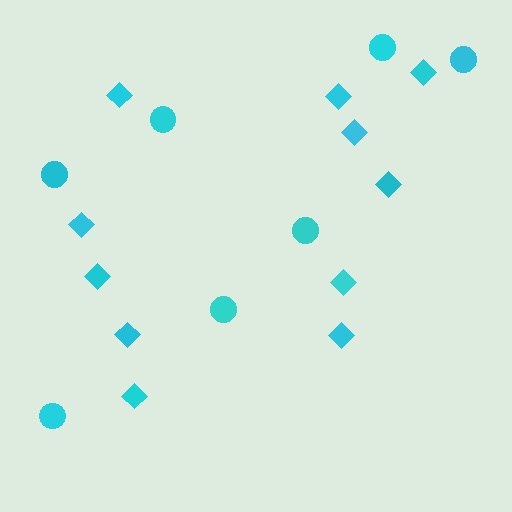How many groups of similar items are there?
There are 2 groups: one group of circles (7) and one group of diamonds (11).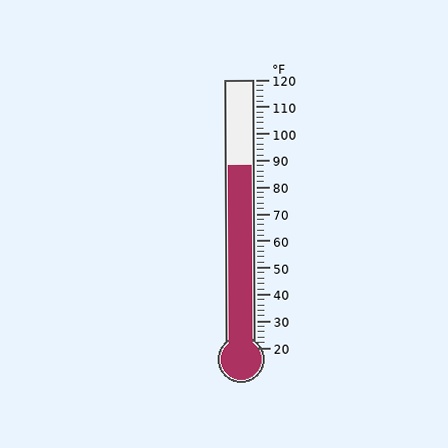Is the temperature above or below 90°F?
The temperature is below 90°F.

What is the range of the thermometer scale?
The thermometer scale ranges from 20°F to 120°F.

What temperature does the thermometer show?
The thermometer shows approximately 88°F.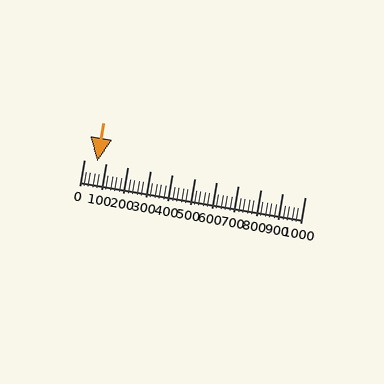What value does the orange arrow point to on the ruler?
The orange arrow points to approximately 60.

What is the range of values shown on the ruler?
The ruler shows values from 0 to 1000.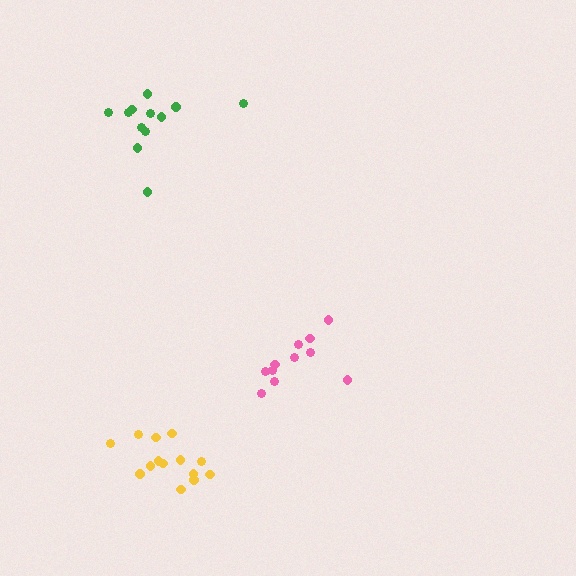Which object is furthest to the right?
The pink cluster is rightmost.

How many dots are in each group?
Group 1: 11 dots, Group 2: 14 dots, Group 3: 12 dots (37 total).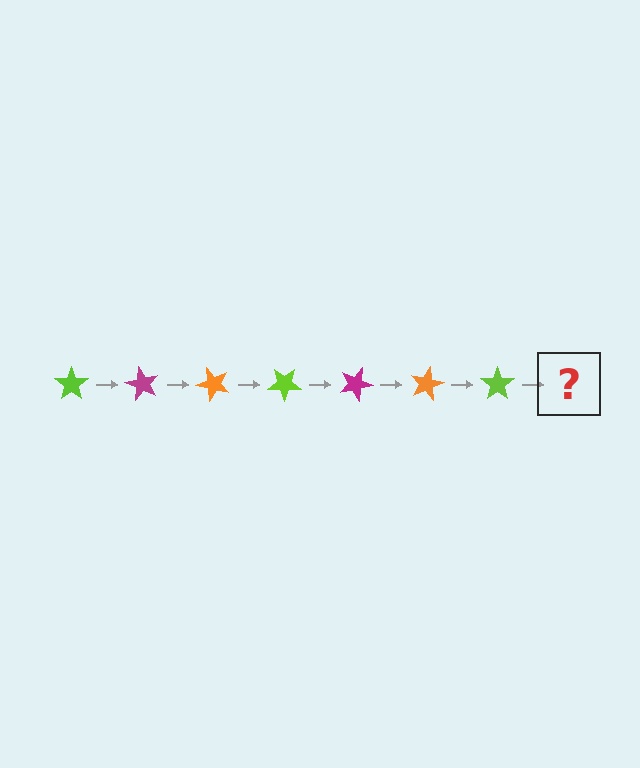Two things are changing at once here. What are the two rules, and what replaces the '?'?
The two rules are that it rotates 60 degrees each step and the color cycles through lime, magenta, and orange. The '?' should be a magenta star, rotated 420 degrees from the start.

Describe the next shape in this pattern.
It should be a magenta star, rotated 420 degrees from the start.